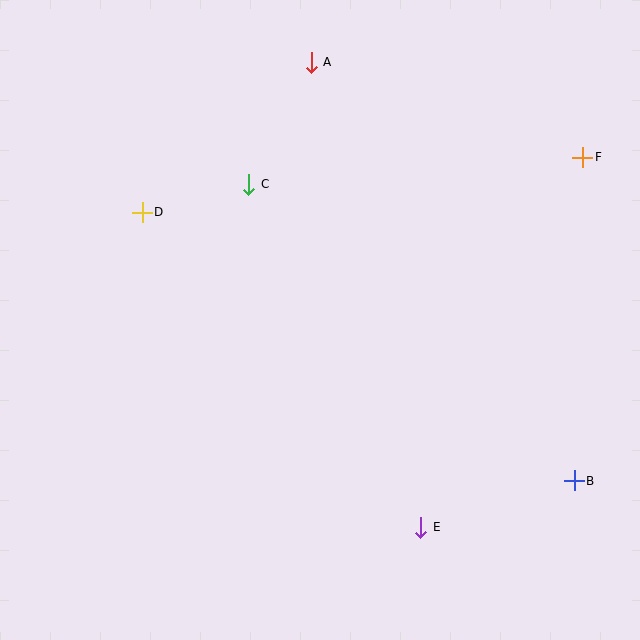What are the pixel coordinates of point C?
Point C is at (249, 184).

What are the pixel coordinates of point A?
Point A is at (311, 62).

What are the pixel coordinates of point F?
Point F is at (583, 157).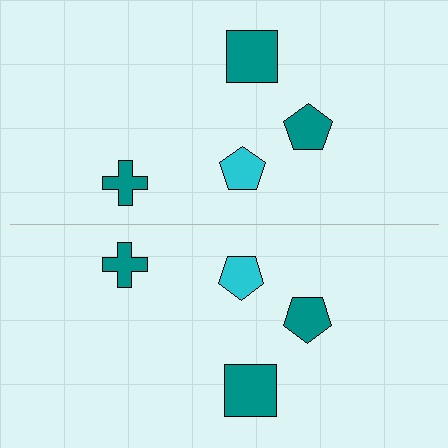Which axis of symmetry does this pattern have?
The pattern has a horizontal axis of symmetry running through the center of the image.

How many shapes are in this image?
There are 8 shapes in this image.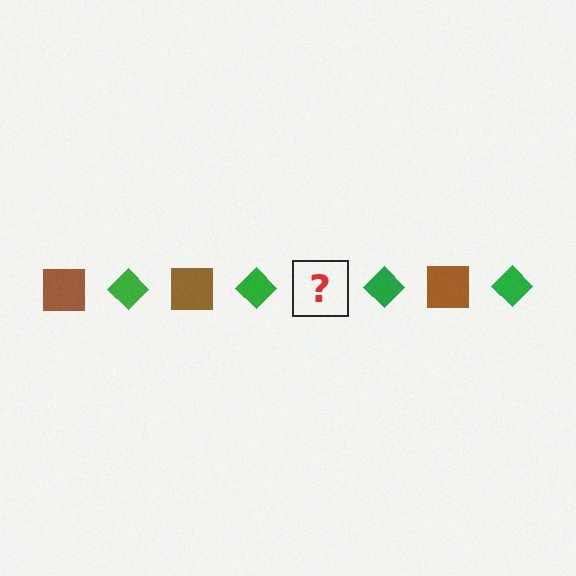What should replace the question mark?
The question mark should be replaced with a brown square.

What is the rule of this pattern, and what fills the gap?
The rule is that the pattern alternates between brown square and green diamond. The gap should be filled with a brown square.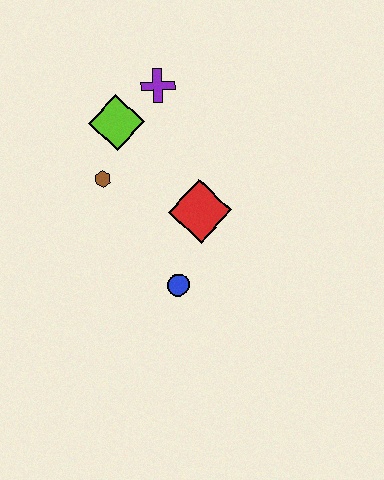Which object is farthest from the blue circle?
The purple cross is farthest from the blue circle.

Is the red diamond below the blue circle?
No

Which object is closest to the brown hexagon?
The lime diamond is closest to the brown hexagon.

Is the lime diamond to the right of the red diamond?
No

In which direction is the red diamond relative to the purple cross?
The red diamond is below the purple cross.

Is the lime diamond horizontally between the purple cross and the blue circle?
No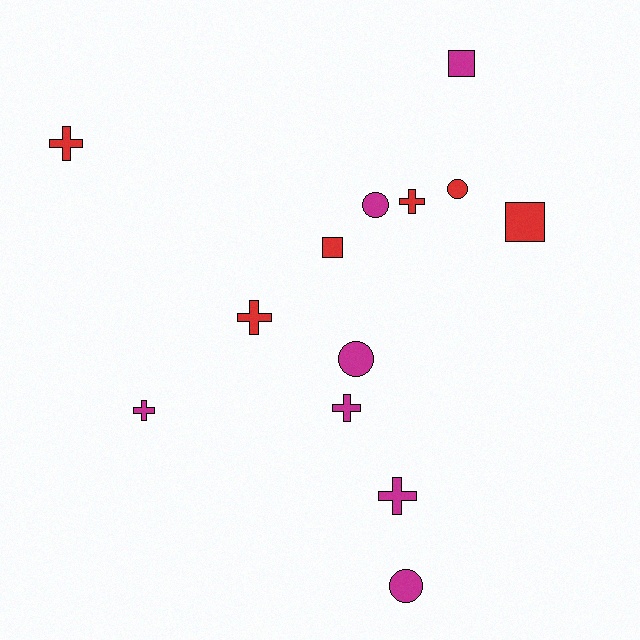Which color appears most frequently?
Magenta, with 7 objects.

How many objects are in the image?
There are 13 objects.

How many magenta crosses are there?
There are 3 magenta crosses.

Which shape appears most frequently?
Cross, with 6 objects.